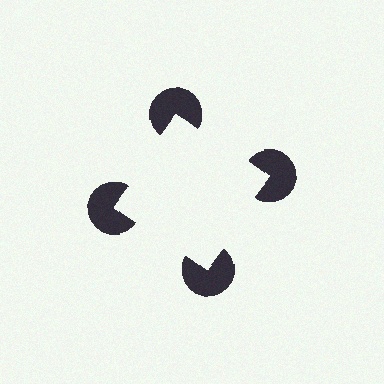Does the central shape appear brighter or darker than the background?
It typically appears slightly brighter than the background, even though no actual brightness change is drawn.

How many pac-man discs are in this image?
There are 4 — one at each vertex of the illusory square.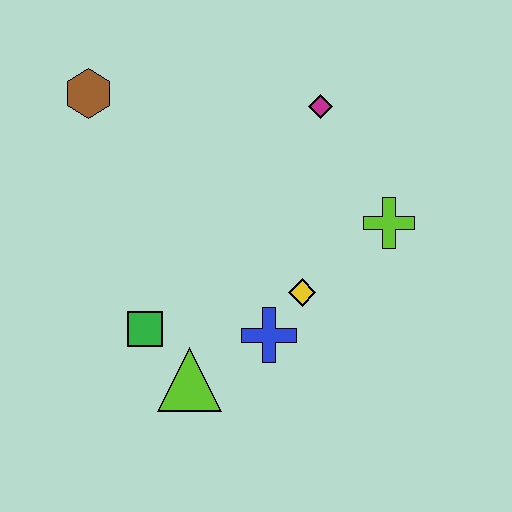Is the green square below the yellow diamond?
Yes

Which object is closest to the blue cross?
The yellow diamond is closest to the blue cross.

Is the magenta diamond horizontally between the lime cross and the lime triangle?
Yes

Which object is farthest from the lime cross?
The brown hexagon is farthest from the lime cross.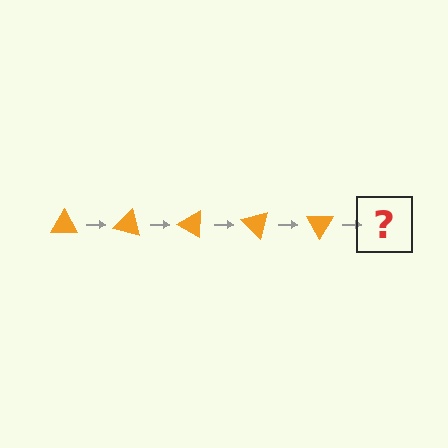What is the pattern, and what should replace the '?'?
The pattern is that the triangle rotates 15 degrees each step. The '?' should be an orange triangle rotated 75 degrees.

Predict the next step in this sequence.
The next step is an orange triangle rotated 75 degrees.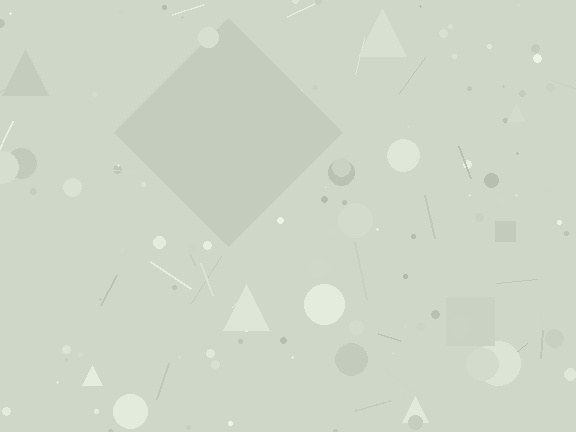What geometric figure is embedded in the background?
A diamond is embedded in the background.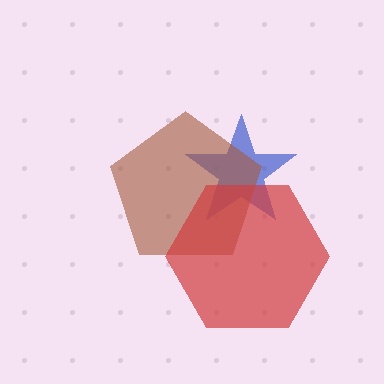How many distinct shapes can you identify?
There are 3 distinct shapes: a blue star, a brown pentagon, a red hexagon.